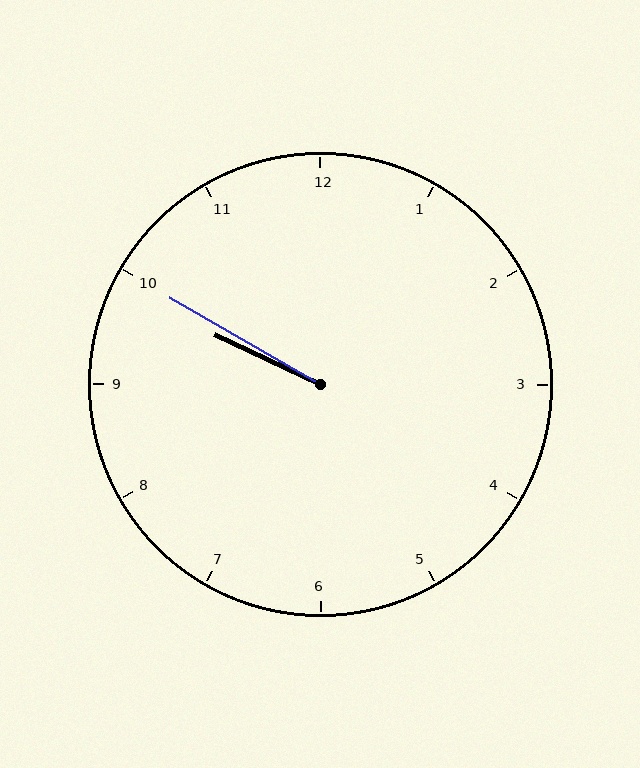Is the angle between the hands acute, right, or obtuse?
It is acute.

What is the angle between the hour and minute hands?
Approximately 5 degrees.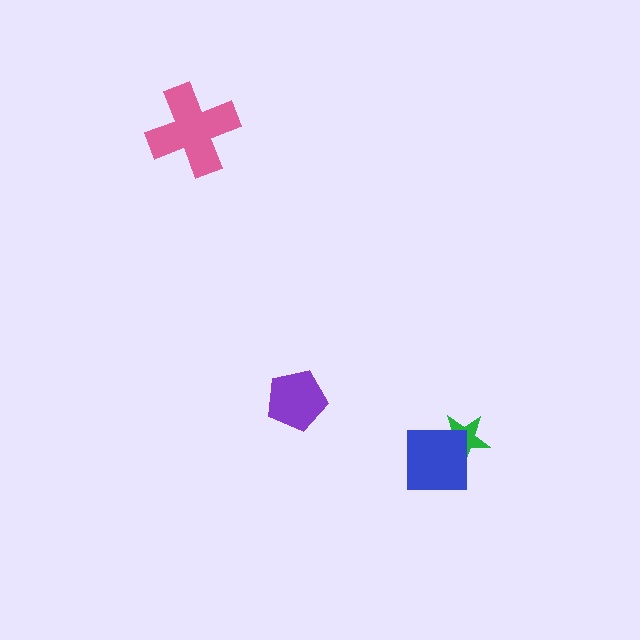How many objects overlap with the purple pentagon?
0 objects overlap with the purple pentagon.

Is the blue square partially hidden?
No, no other shape covers it.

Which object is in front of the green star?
The blue square is in front of the green star.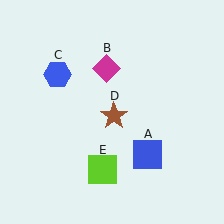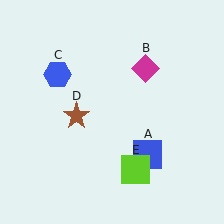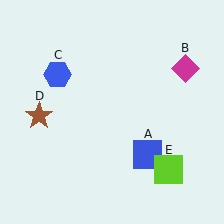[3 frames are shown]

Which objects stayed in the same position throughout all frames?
Blue square (object A) and blue hexagon (object C) remained stationary.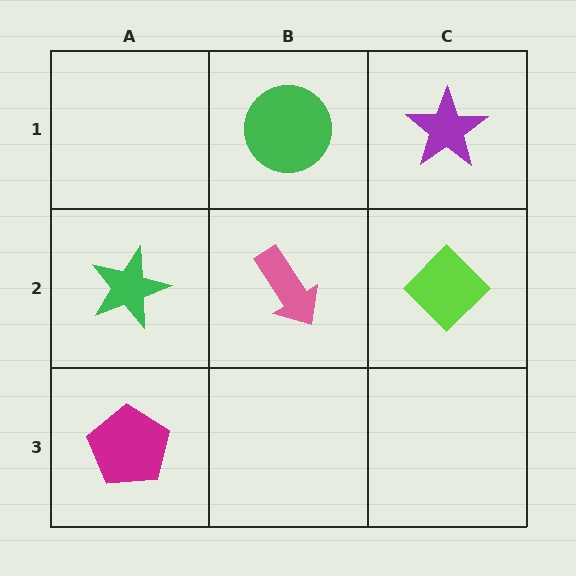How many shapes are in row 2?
3 shapes.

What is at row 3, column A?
A magenta pentagon.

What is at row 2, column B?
A pink arrow.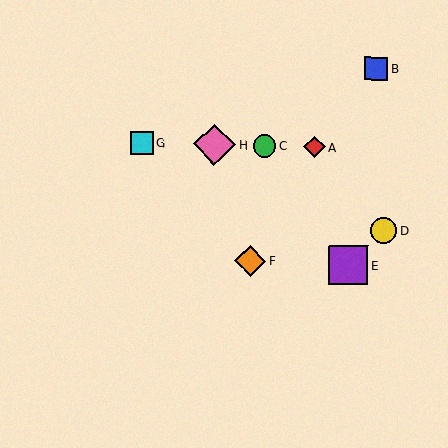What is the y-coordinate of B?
Object B is at y≈68.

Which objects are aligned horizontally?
Objects A, C, G, H are aligned horizontally.